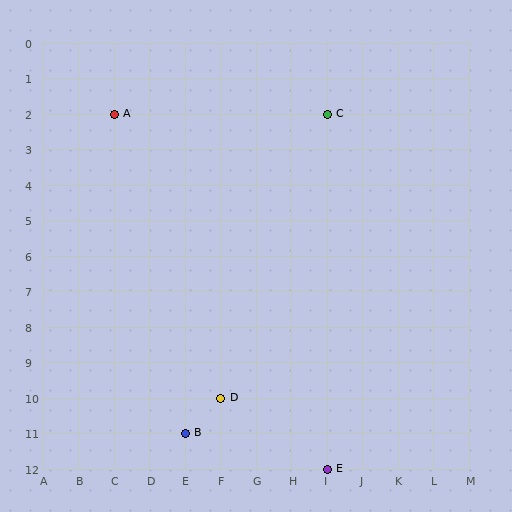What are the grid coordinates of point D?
Point D is at grid coordinates (F, 10).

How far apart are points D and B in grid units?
Points D and B are 1 column and 1 row apart (about 1.4 grid units diagonally).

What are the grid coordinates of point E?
Point E is at grid coordinates (I, 12).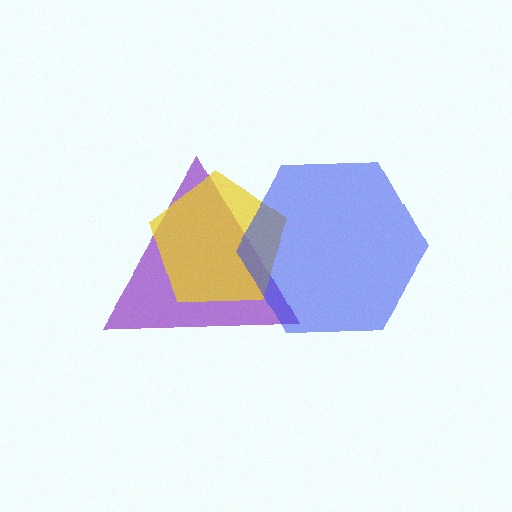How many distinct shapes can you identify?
There are 3 distinct shapes: a purple triangle, a yellow pentagon, a blue hexagon.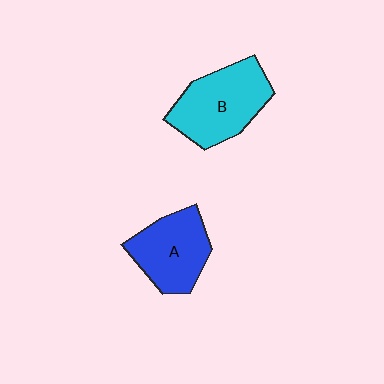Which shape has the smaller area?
Shape A (blue).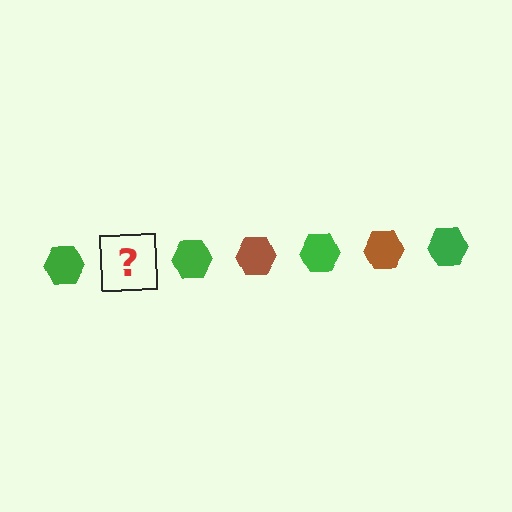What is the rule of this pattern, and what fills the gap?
The rule is that the pattern cycles through green, brown hexagons. The gap should be filled with a brown hexagon.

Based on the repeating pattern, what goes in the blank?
The blank should be a brown hexagon.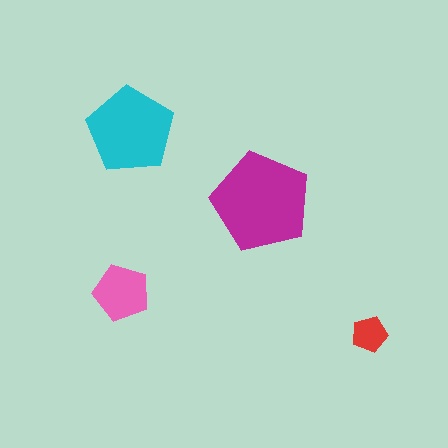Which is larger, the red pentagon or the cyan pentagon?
The cyan one.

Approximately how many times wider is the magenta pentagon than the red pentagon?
About 3 times wider.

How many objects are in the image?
There are 4 objects in the image.